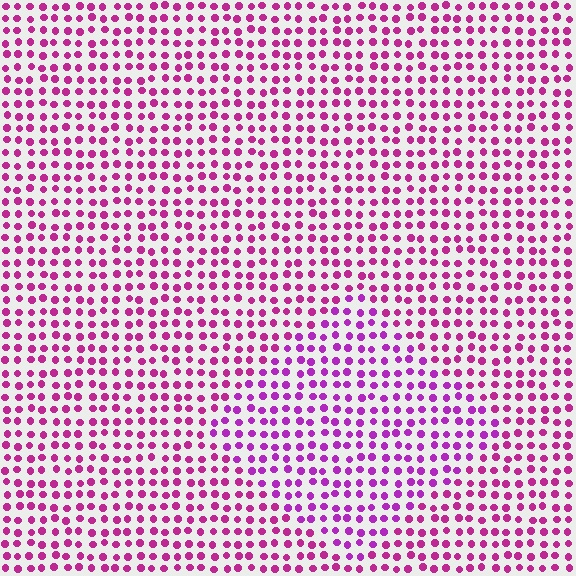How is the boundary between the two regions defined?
The boundary is defined purely by a slight shift in hue (about 22 degrees). Spacing, size, and orientation are identical on both sides.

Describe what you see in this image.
The image is filled with small magenta elements in a uniform arrangement. A diamond-shaped region is visible where the elements are tinted to a slightly different hue, forming a subtle color boundary.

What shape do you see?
I see a diamond.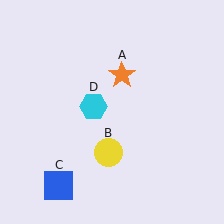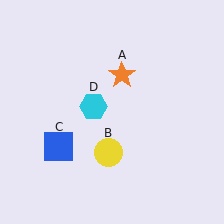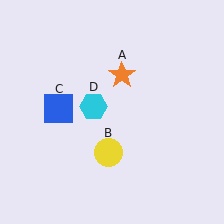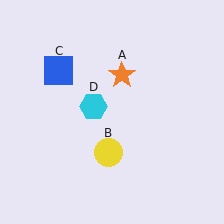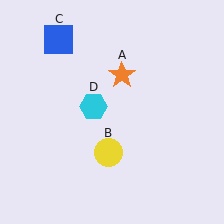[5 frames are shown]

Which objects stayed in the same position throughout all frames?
Orange star (object A) and yellow circle (object B) and cyan hexagon (object D) remained stationary.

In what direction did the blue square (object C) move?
The blue square (object C) moved up.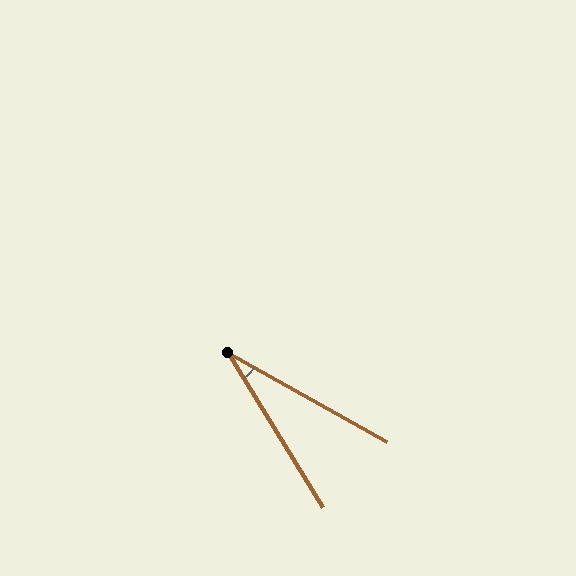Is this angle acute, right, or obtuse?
It is acute.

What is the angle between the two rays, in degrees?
Approximately 29 degrees.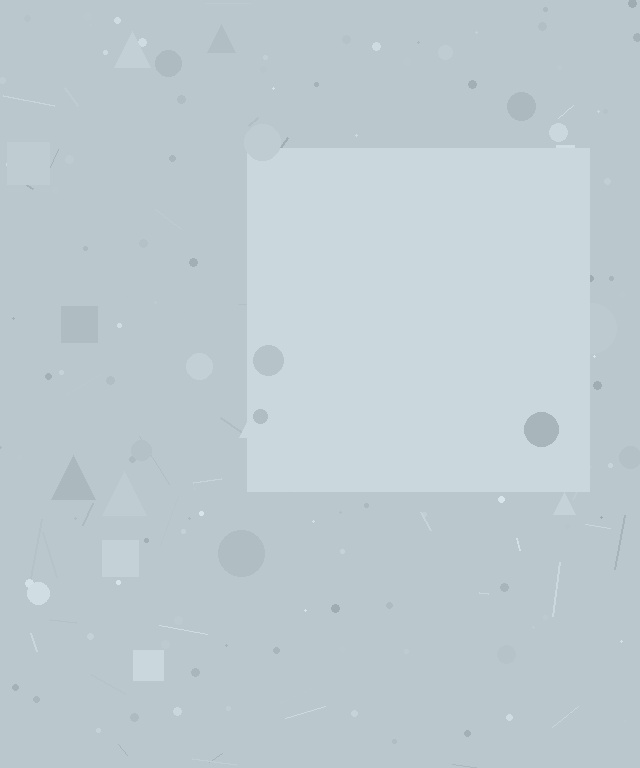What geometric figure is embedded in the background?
A square is embedded in the background.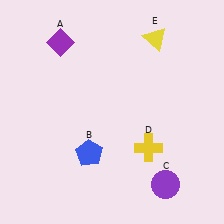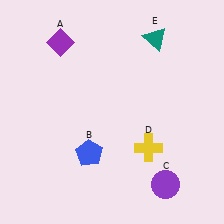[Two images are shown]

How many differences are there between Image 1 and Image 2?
There is 1 difference between the two images.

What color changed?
The triangle (E) changed from yellow in Image 1 to teal in Image 2.